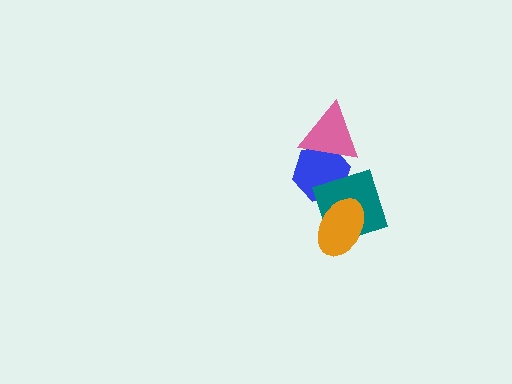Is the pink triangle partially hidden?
No, no other shape covers it.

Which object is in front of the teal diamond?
The orange ellipse is in front of the teal diamond.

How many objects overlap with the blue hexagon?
2 objects overlap with the blue hexagon.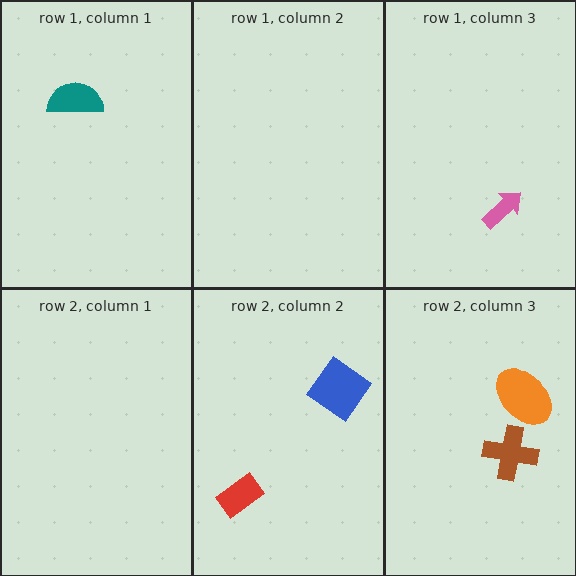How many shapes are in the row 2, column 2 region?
2.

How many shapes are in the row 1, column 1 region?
1.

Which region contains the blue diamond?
The row 2, column 2 region.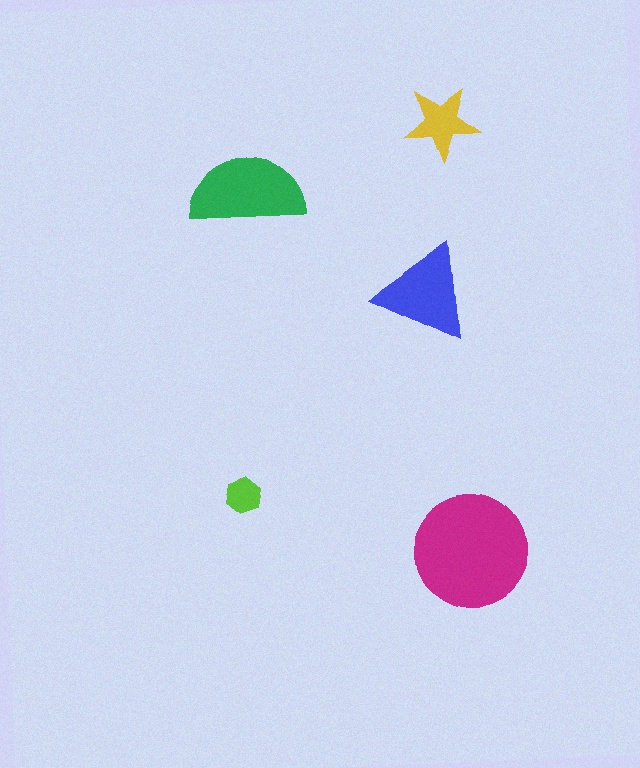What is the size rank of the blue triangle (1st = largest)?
3rd.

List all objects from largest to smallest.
The magenta circle, the green semicircle, the blue triangle, the yellow star, the lime hexagon.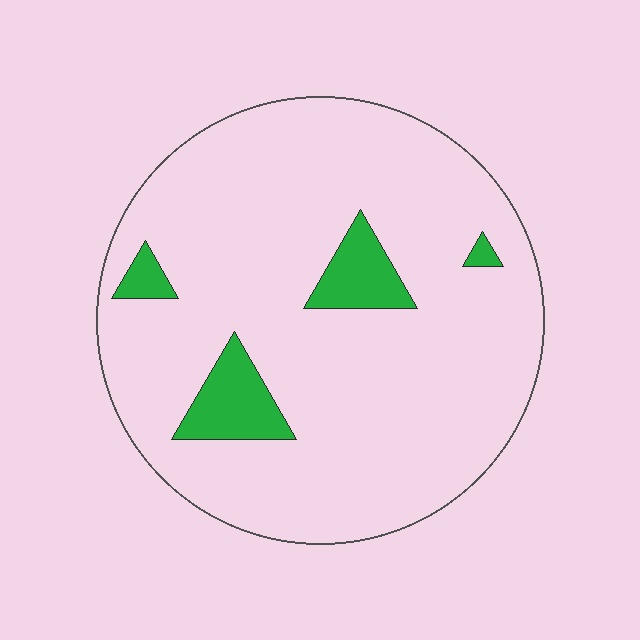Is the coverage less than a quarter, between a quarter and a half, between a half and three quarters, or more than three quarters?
Less than a quarter.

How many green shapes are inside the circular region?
4.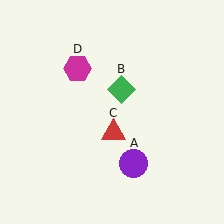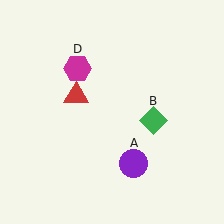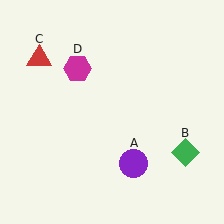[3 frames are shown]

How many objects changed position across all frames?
2 objects changed position: green diamond (object B), red triangle (object C).